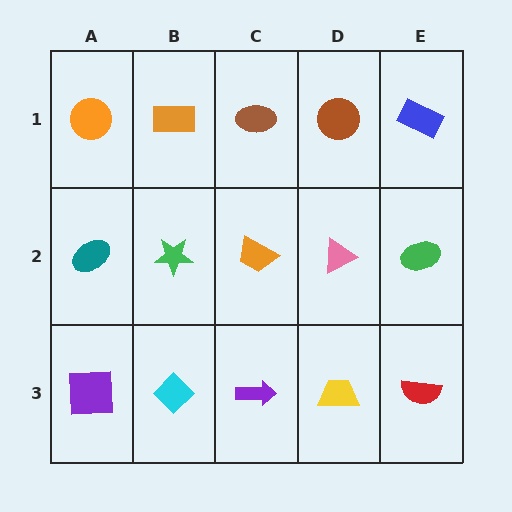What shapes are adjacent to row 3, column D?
A pink triangle (row 2, column D), a purple arrow (row 3, column C), a red semicircle (row 3, column E).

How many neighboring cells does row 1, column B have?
3.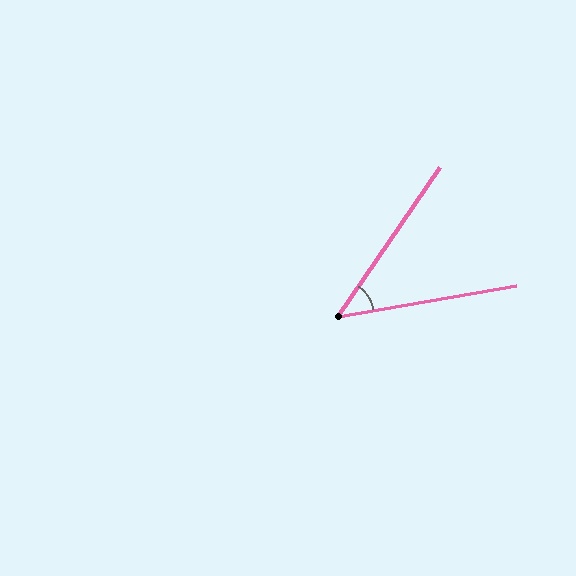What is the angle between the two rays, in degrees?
Approximately 46 degrees.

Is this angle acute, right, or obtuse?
It is acute.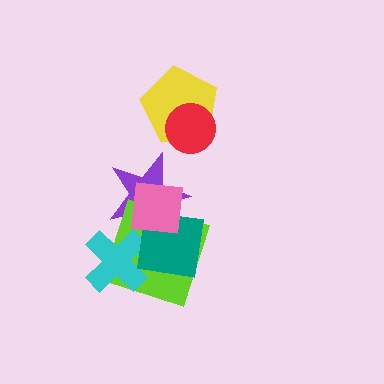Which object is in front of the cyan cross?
The teal square is in front of the cyan cross.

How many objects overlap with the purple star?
3 objects overlap with the purple star.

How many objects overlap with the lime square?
4 objects overlap with the lime square.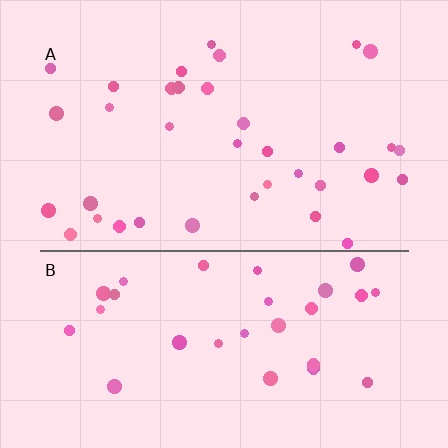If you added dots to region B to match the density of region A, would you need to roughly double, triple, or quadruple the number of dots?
Approximately double.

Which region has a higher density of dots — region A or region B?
A (the top).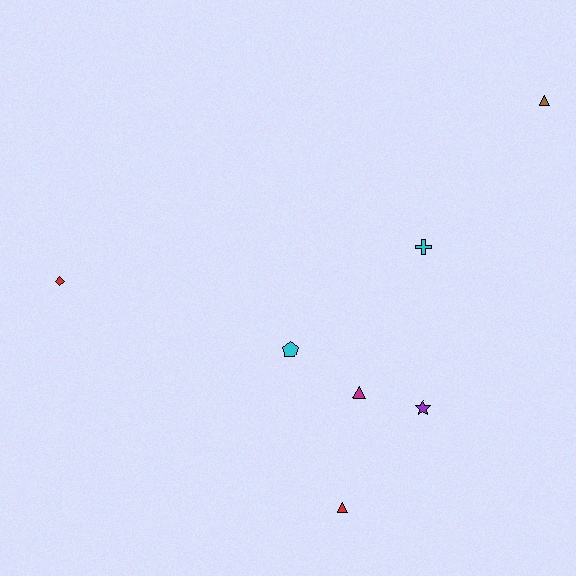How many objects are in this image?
There are 7 objects.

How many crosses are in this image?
There is 1 cross.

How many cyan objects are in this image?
There are 2 cyan objects.